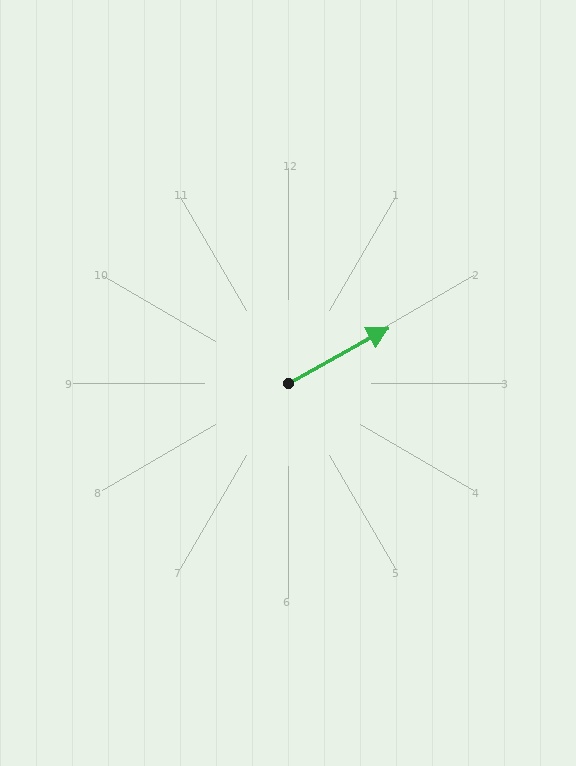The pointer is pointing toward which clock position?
Roughly 2 o'clock.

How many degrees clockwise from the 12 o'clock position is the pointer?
Approximately 61 degrees.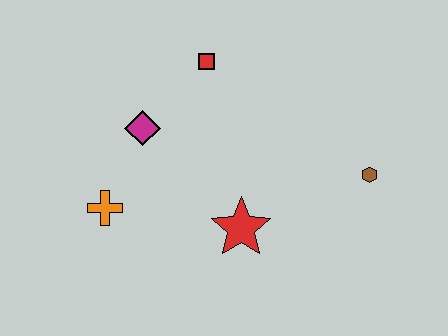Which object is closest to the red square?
The magenta diamond is closest to the red square.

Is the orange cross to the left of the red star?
Yes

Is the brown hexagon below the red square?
Yes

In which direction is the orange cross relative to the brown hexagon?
The orange cross is to the left of the brown hexagon.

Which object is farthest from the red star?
The red square is farthest from the red star.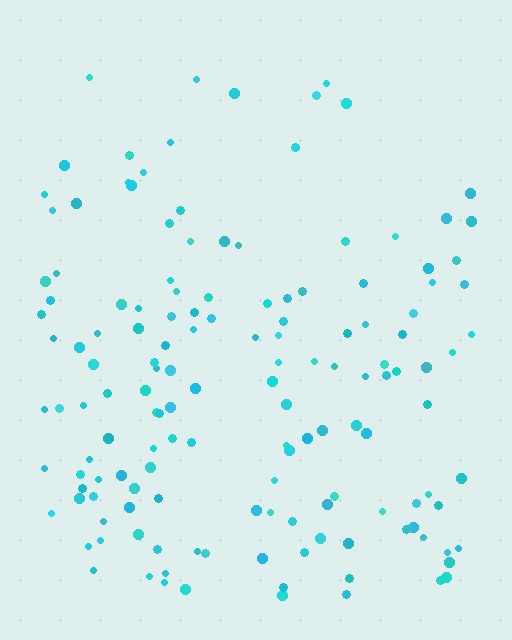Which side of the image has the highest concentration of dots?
The bottom.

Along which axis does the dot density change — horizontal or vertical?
Vertical.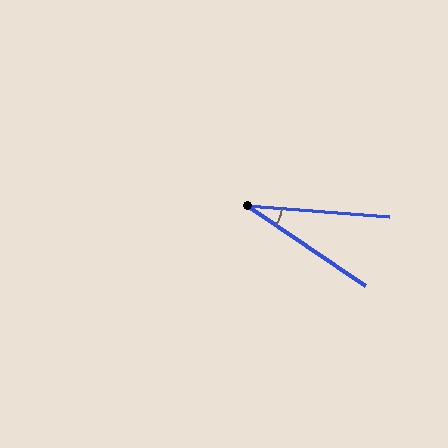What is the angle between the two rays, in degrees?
Approximately 30 degrees.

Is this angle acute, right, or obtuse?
It is acute.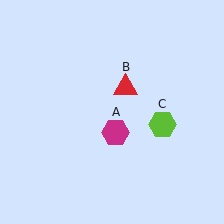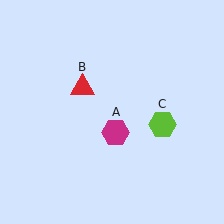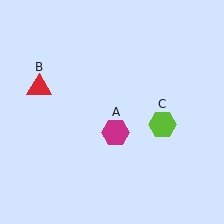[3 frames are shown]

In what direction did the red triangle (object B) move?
The red triangle (object B) moved left.